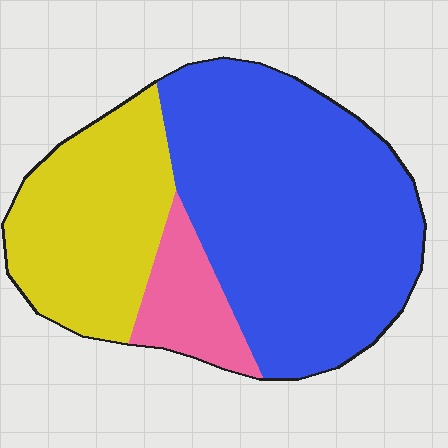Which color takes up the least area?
Pink, at roughly 10%.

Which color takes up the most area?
Blue, at roughly 60%.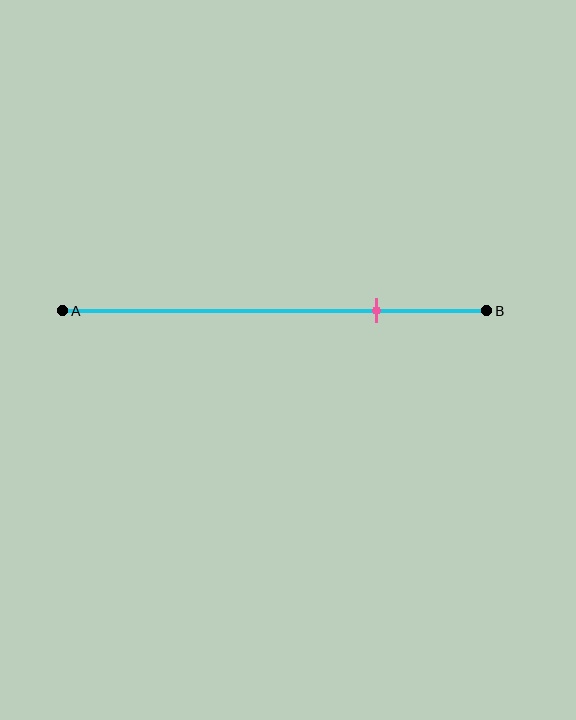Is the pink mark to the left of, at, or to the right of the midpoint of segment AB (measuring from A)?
The pink mark is to the right of the midpoint of segment AB.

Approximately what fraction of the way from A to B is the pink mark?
The pink mark is approximately 75% of the way from A to B.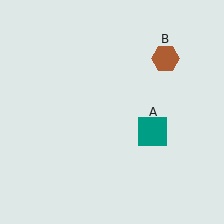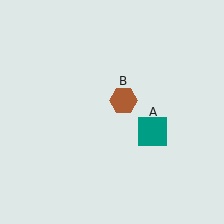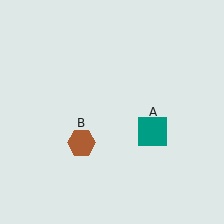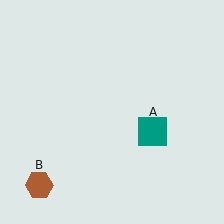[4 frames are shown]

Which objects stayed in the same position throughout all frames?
Teal square (object A) remained stationary.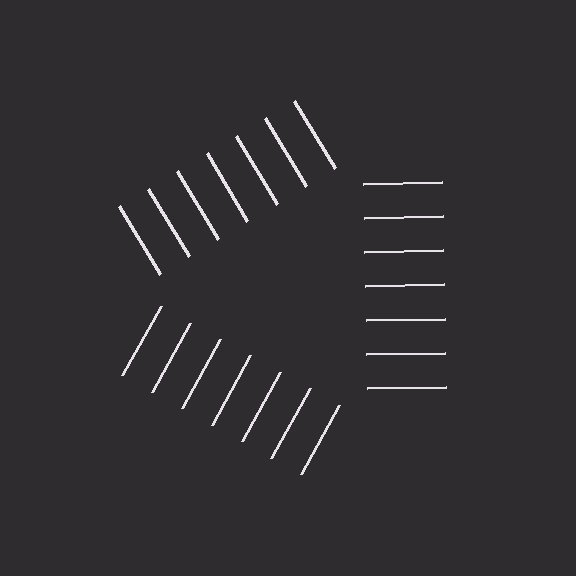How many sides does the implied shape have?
3 sides — the line-ends trace a triangle.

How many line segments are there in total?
21 — 7 along each of the 3 edges.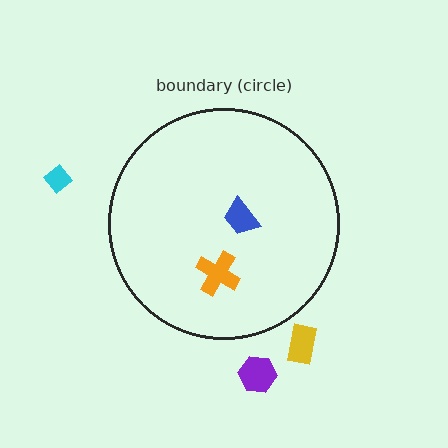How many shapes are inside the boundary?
2 inside, 3 outside.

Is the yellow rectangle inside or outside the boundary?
Outside.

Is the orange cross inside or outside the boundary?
Inside.